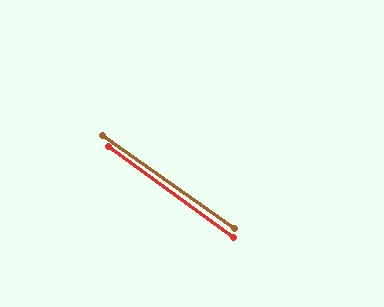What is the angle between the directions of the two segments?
Approximately 1 degree.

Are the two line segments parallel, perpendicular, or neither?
Parallel — their directions differ by only 0.9°.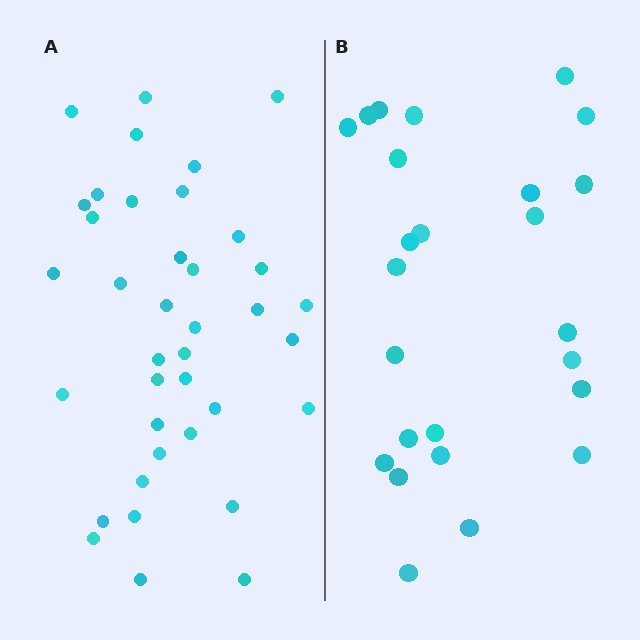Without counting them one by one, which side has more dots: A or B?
Region A (the left region) has more dots.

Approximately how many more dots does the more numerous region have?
Region A has approximately 15 more dots than region B.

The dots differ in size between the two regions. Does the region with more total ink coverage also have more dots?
No. Region B has more total ink coverage because its dots are larger, but region A actually contains more individual dots. Total area can be misleading — the number of items is what matters here.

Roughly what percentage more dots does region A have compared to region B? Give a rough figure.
About 50% more.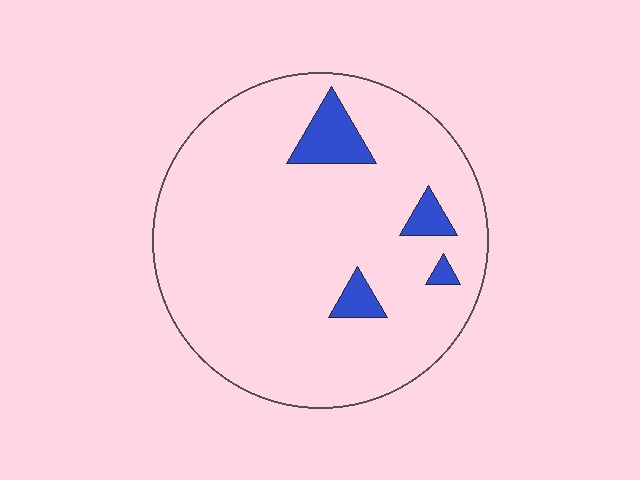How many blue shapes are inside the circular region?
4.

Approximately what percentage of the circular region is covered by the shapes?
Approximately 10%.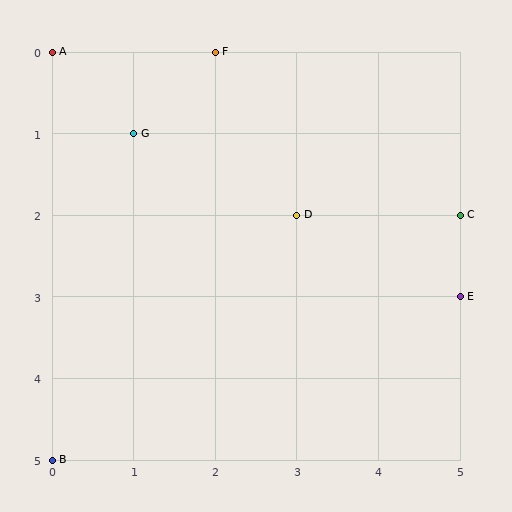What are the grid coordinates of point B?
Point B is at grid coordinates (0, 5).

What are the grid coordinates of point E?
Point E is at grid coordinates (5, 3).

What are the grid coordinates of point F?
Point F is at grid coordinates (2, 0).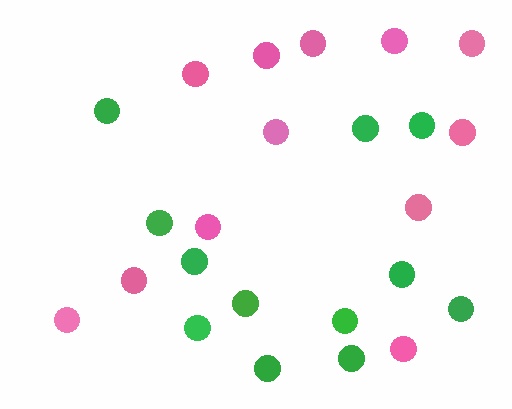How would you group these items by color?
There are 2 groups: one group of green circles (12) and one group of pink circles (12).